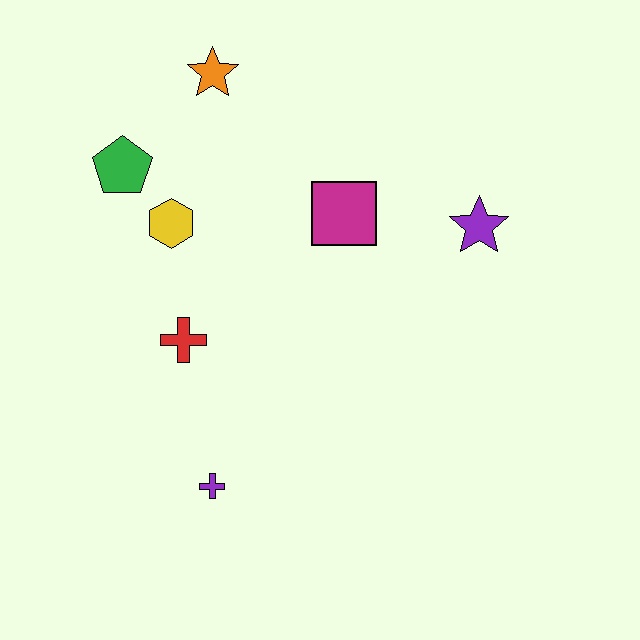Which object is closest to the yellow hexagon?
The green pentagon is closest to the yellow hexagon.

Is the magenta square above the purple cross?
Yes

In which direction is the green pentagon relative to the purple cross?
The green pentagon is above the purple cross.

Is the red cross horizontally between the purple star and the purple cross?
No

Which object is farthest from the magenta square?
The purple cross is farthest from the magenta square.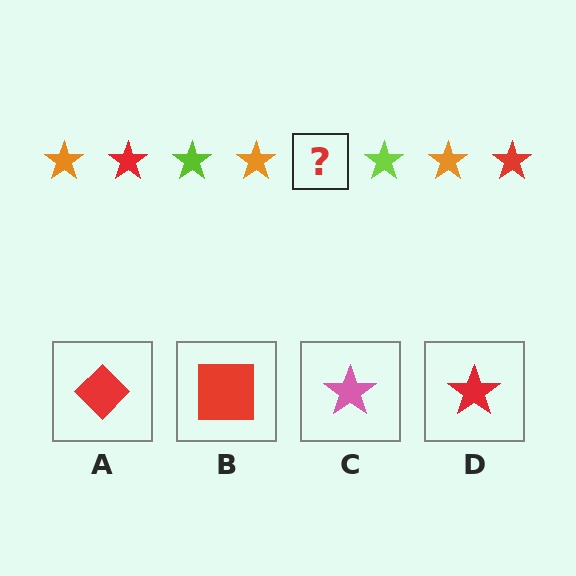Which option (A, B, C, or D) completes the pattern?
D.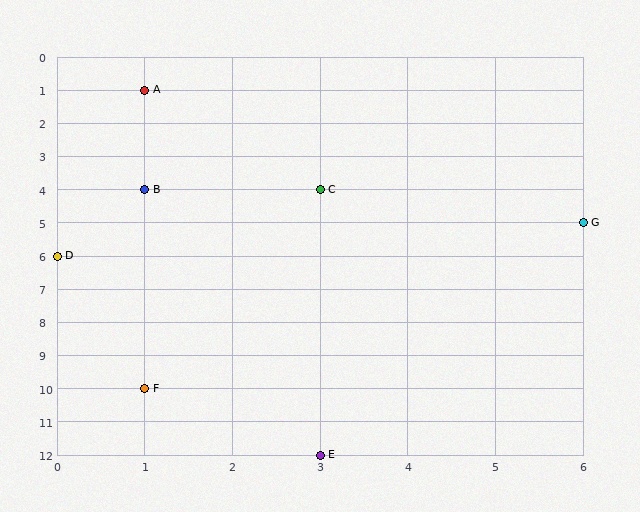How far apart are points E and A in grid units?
Points E and A are 2 columns and 11 rows apart (about 11.2 grid units diagonally).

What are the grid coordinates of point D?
Point D is at grid coordinates (0, 6).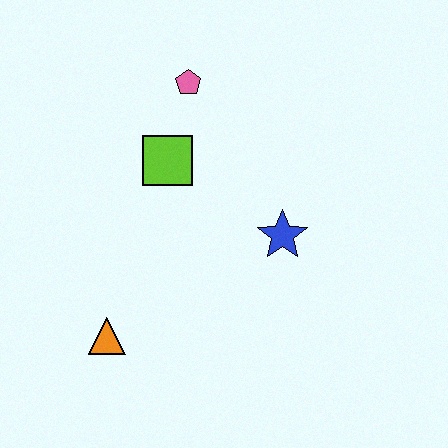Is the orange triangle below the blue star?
Yes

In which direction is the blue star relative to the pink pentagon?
The blue star is below the pink pentagon.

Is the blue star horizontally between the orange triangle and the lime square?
No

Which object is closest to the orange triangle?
The lime square is closest to the orange triangle.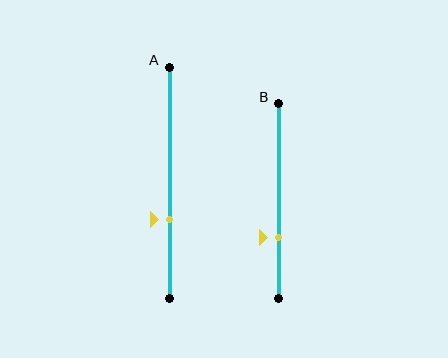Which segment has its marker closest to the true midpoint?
Segment A has its marker closest to the true midpoint.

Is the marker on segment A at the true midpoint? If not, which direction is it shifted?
No, the marker on segment A is shifted downward by about 16% of the segment length.